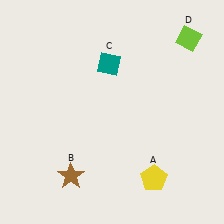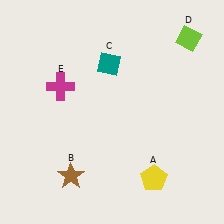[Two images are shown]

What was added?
A magenta cross (E) was added in Image 2.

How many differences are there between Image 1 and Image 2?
There is 1 difference between the two images.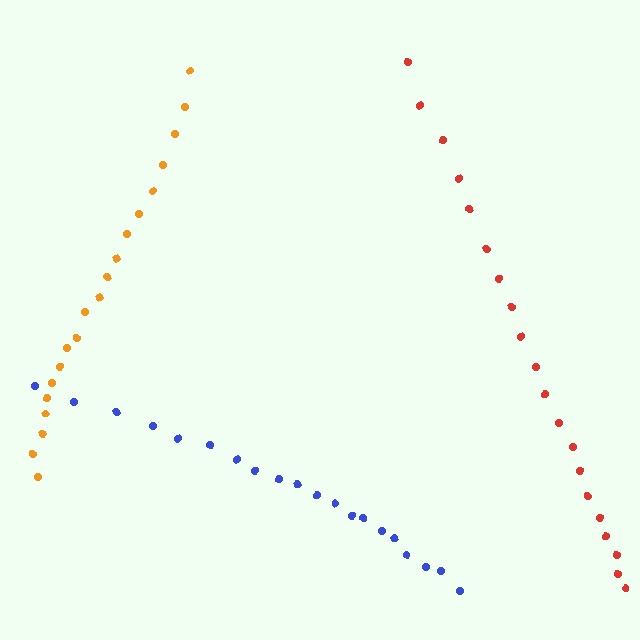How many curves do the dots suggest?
There are 3 distinct paths.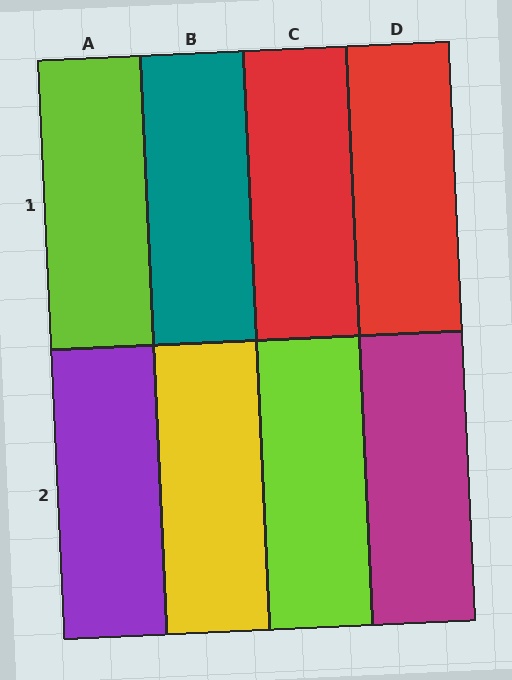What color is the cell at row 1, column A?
Lime.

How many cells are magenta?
1 cell is magenta.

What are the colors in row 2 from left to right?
Purple, yellow, lime, magenta.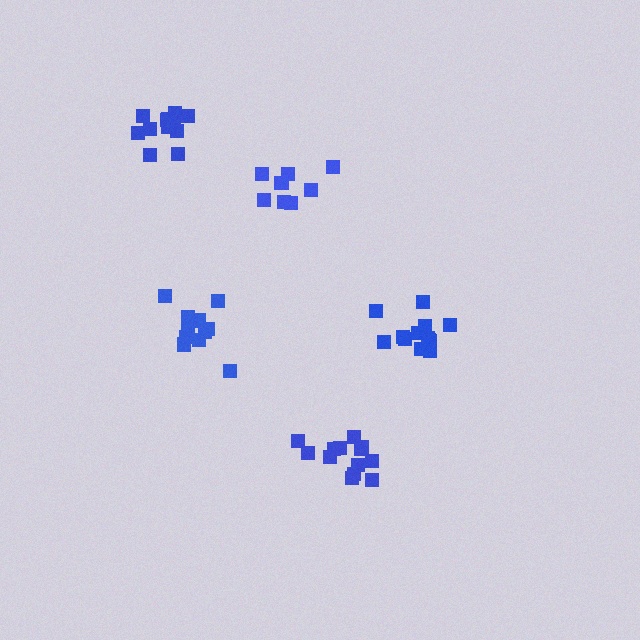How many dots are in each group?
Group 1: 13 dots, Group 2: 13 dots, Group 3: 12 dots, Group 4: 8 dots, Group 5: 13 dots (59 total).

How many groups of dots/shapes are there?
There are 5 groups.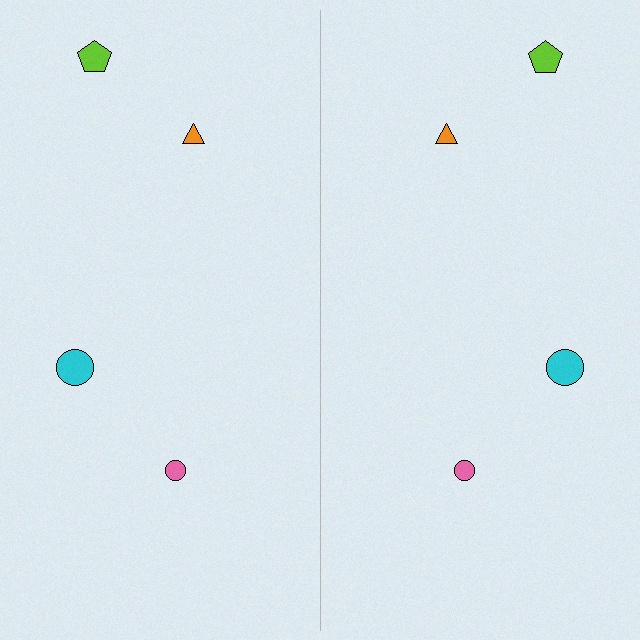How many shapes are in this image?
There are 8 shapes in this image.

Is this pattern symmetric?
Yes, this pattern has bilateral (reflection) symmetry.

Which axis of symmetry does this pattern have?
The pattern has a vertical axis of symmetry running through the center of the image.